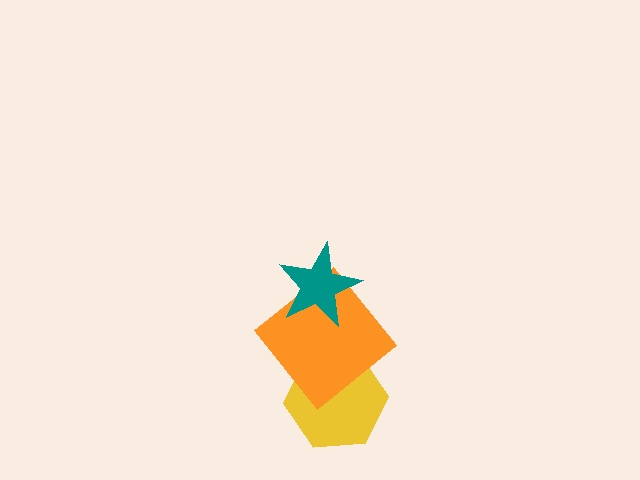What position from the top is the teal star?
The teal star is 1st from the top.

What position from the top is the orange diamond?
The orange diamond is 2nd from the top.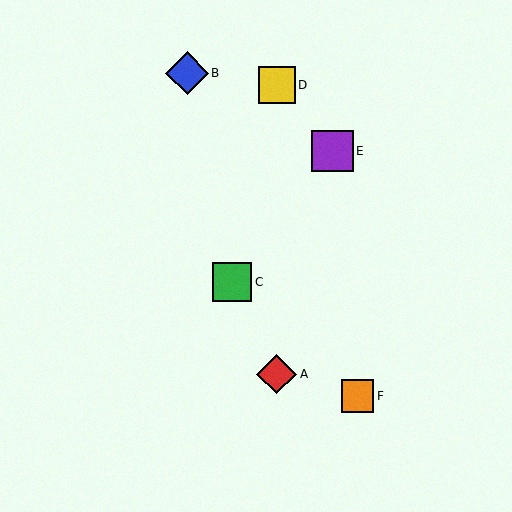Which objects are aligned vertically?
Objects A, D are aligned vertically.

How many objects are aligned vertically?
2 objects (A, D) are aligned vertically.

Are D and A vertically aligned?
Yes, both are at x≈277.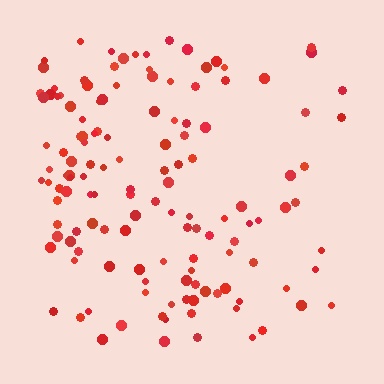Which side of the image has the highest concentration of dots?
The left.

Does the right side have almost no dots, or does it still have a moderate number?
Still a moderate number, just noticeably fewer than the left.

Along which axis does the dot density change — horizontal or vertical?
Horizontal.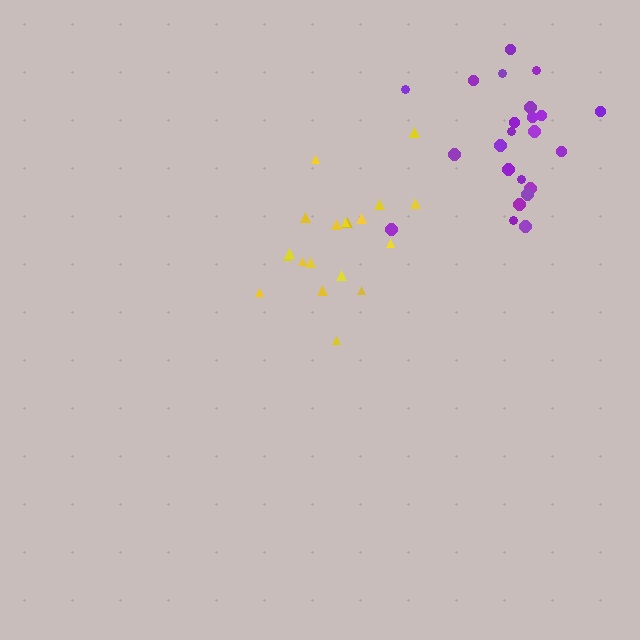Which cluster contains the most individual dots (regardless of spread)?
Purple (23).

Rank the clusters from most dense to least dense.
yellow, purple.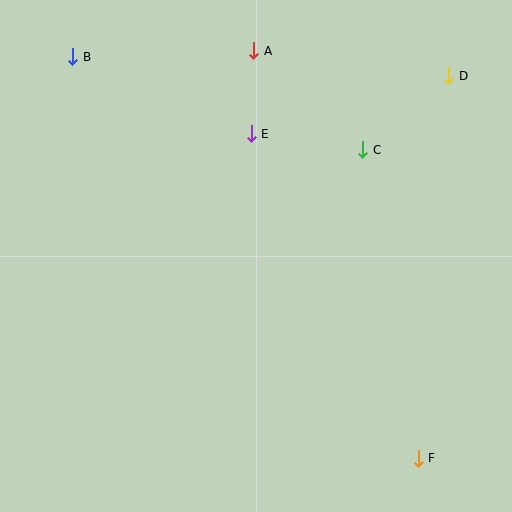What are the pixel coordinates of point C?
Point C is at (363, 150).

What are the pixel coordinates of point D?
Point D is at (449, 76).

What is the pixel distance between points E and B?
The distance between E and B is 194 pixels.